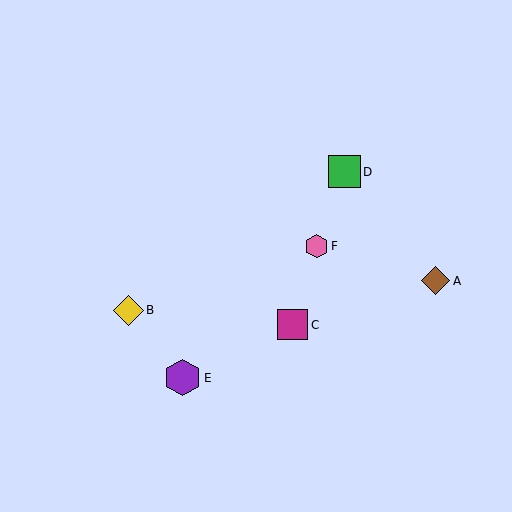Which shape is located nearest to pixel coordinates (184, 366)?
The purple hexagon (labeled E) at (182, 378) is nearest to that location.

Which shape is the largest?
The purple hexagon (labeled E) is the largest.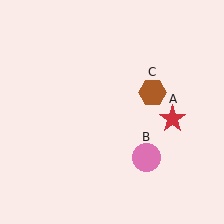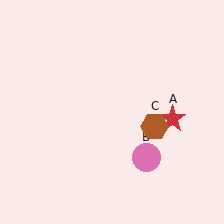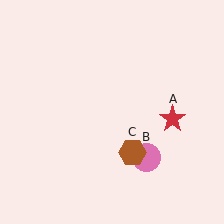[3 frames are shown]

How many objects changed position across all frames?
1 object changed position: brown hexagon (object C).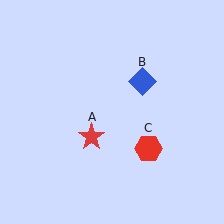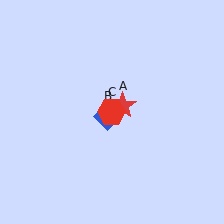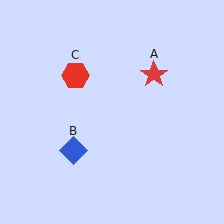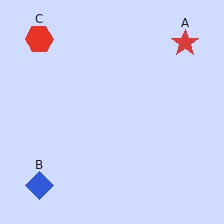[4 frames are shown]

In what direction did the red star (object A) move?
The red star (object A) moved up and to the right.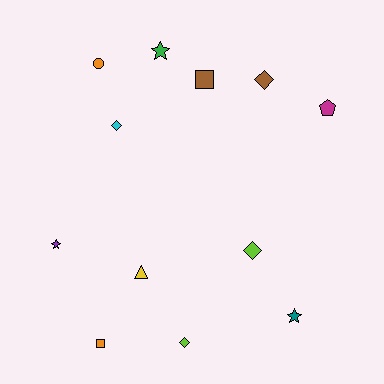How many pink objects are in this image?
There are no pink objects.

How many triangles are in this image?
There is 1 triangle.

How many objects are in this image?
There are 12 objects.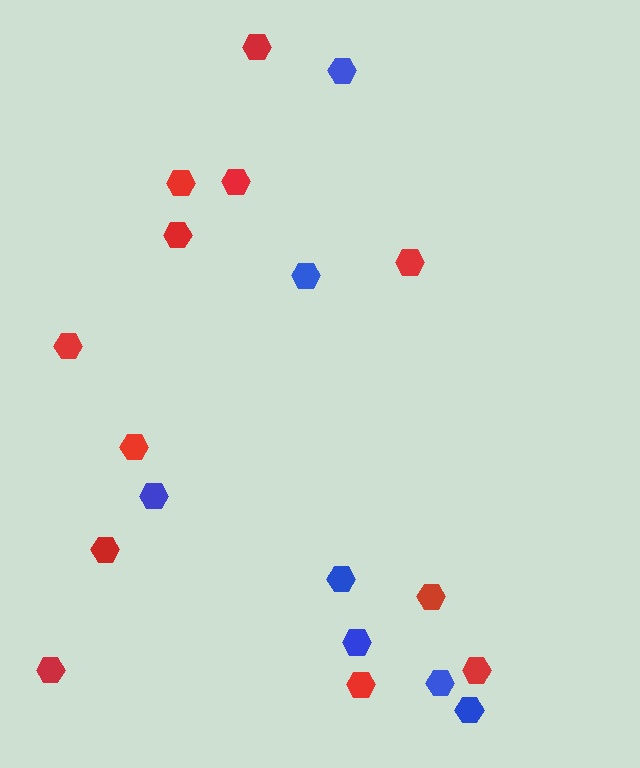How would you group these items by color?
There are 2 groups: one group of red hexagons (12) and one group of blue hexagons (7).